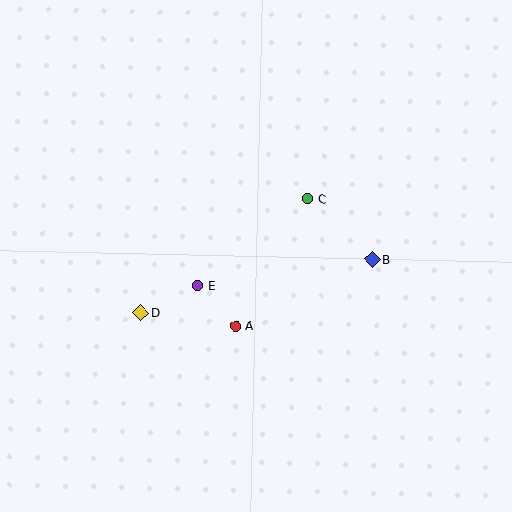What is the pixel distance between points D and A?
The distance between D and A is 96 pixels.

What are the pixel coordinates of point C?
Point C is at (308, 199).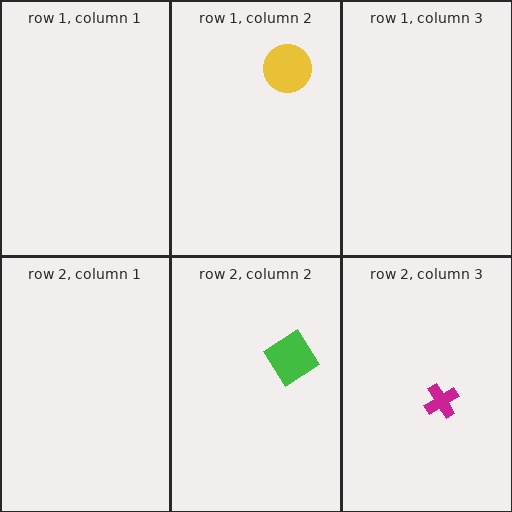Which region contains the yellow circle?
The row 1, column 2 region.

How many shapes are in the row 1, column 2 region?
1.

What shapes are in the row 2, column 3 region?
The magenta cross.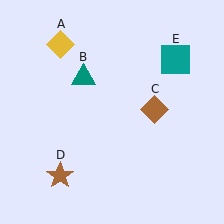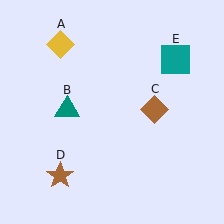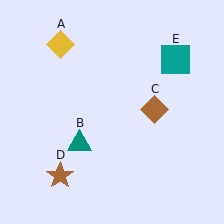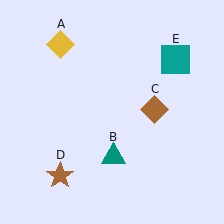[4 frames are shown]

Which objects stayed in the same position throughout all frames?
Yellow diamond (object A) and brown diamond (object C) and brown star (object D) and teal square (object E) remained stationary.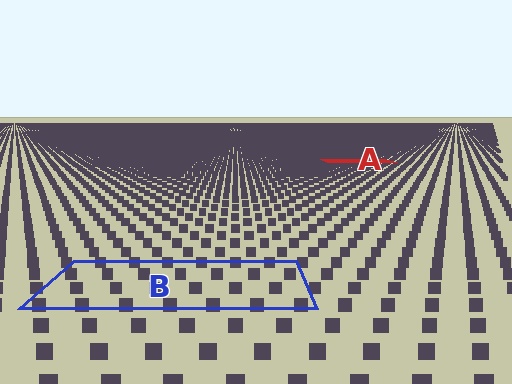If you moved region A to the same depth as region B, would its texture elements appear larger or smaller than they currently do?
They would appear larger. At a closer depth, the same texture elements are projected at a bigger on-screen size.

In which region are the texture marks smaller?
The texture marks are smaller in region A, because it is farther away.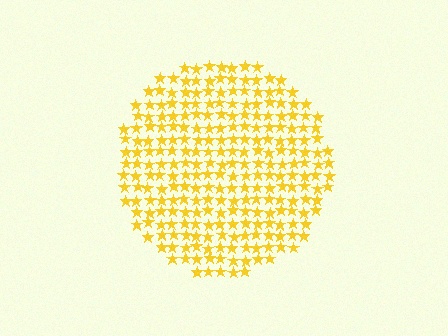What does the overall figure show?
The overall figure shows a circle.